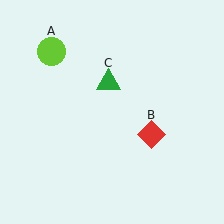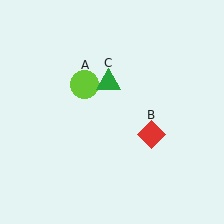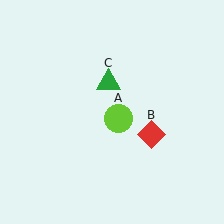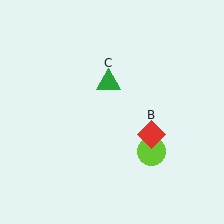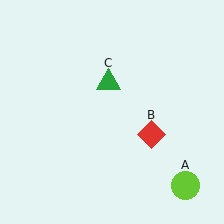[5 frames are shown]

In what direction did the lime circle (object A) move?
The lime circle (object A) moved down and to the right.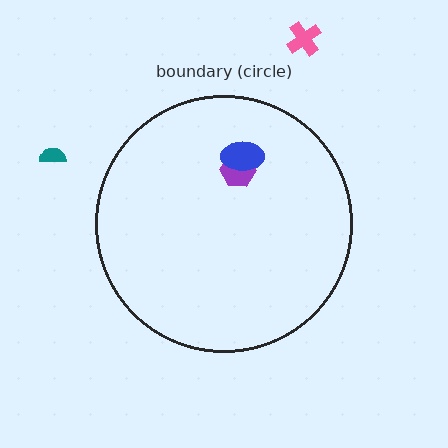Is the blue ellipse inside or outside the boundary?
Inside.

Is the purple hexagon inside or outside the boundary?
Inside.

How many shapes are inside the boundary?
2 inside, 2 outside.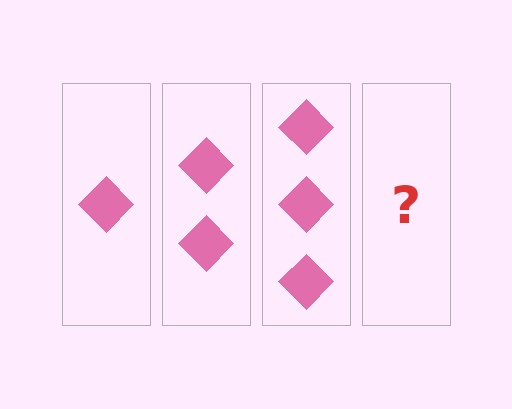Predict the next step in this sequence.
The next step is 4 diamonds.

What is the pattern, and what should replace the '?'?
The pattern is that each step adds one more diamond. The '?' should be 4 diamonds.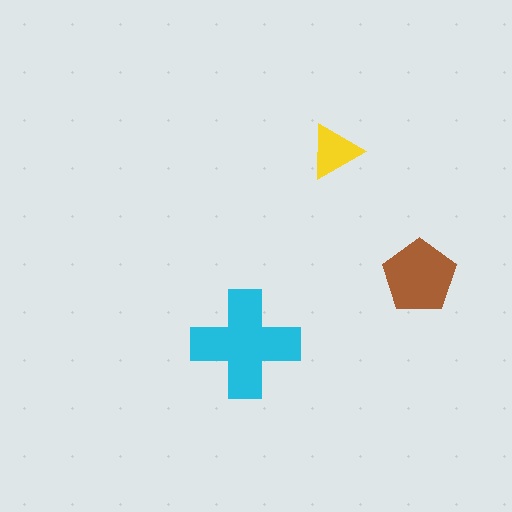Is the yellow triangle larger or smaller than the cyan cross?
Smaller.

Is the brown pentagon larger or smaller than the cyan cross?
Smaller.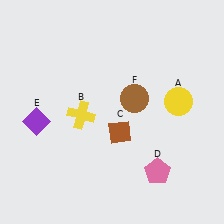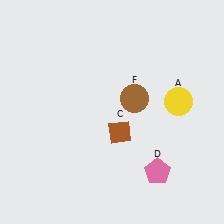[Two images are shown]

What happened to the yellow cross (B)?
The yellow cross (B) was removed in Image 2. It was in the bottom-left area of Image 1.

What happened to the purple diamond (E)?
The purple diamond (E) was removed in Image 2. It was in the bottom-left area of Image 1.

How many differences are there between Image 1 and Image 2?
There are 2 differences between the two images.